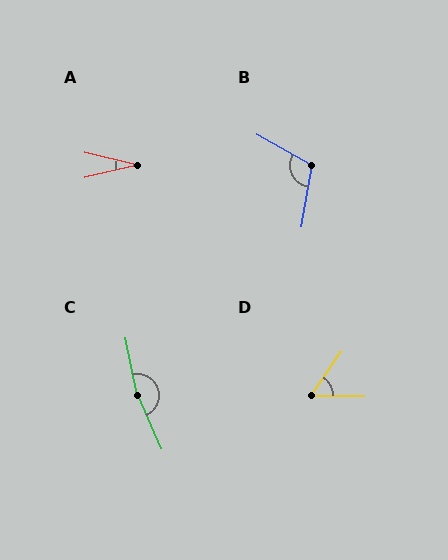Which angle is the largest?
C, at approximately 168 degrees.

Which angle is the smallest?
A, at approximately 26 degrees.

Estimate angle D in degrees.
Approximately 56 degrees.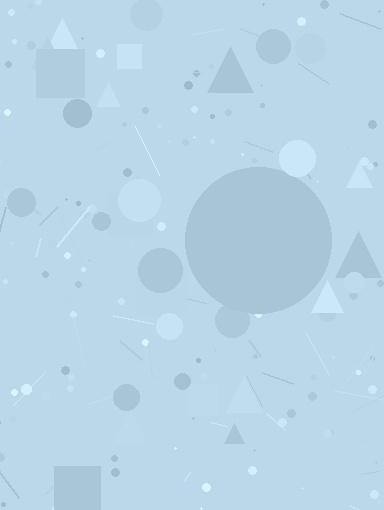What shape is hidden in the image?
A circle is hidden in the image.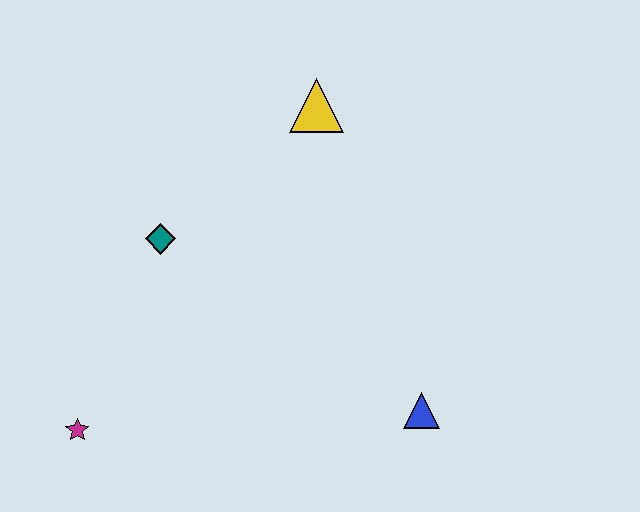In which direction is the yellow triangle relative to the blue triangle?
The yellow triangle is above the blue triangle.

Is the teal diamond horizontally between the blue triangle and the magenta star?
Yes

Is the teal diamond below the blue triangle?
No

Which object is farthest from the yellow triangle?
The magenta star is farthest from the yellow triangle.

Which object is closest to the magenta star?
The teal diamond is closest to the magenta star.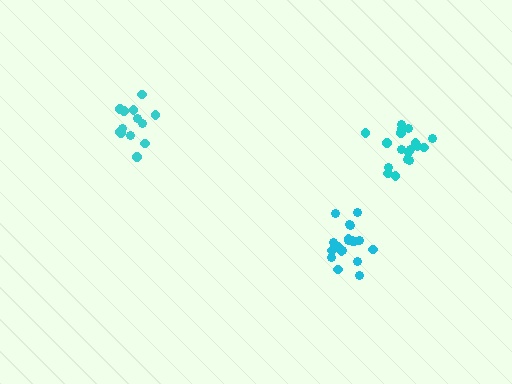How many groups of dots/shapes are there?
There are 3 groups.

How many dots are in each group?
Group 1: 13 dots, Group 2: 19 dots, Group 3: 18 dots (50 total).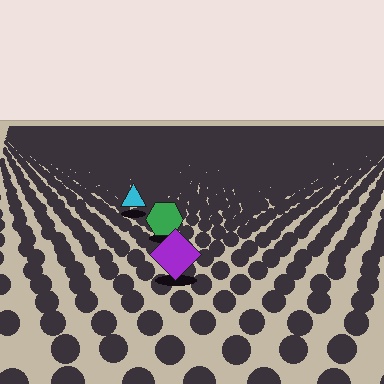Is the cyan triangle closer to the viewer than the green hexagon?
No. The green hexagon is closer — you can tell from the texture gradient: the ground texture is coarser near it.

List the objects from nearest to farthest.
From nearest to farthest: the purple diamond, the green hexagon, the cyan triangle.